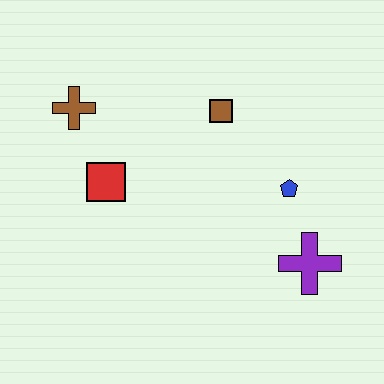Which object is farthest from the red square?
The purple cross is farthest from the red square.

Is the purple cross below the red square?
Yes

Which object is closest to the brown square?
The blue pentagon is closest to the brown square.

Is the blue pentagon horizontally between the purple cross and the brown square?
Yes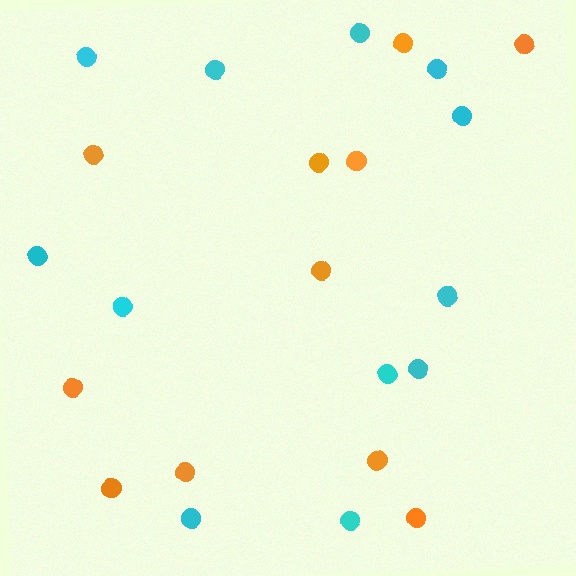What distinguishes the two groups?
There are 2 groups: one group of orange circles (11) and one group of cyan circles (12).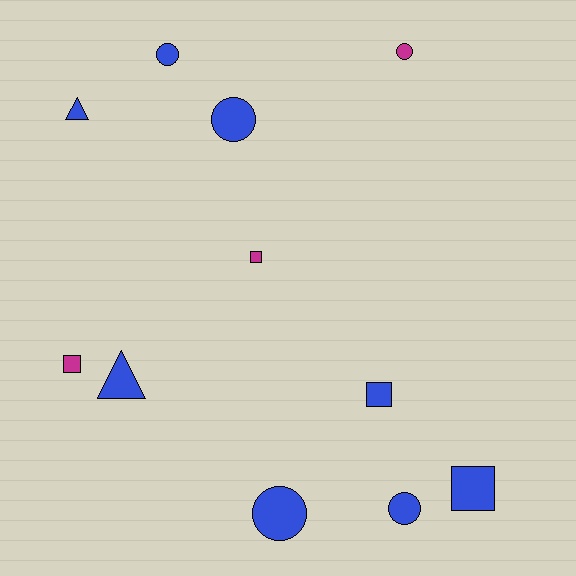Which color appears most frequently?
Blue, with 8 objects.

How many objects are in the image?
There are 11 objects.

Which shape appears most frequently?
Circle, with 5 objects.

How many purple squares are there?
There are no purple squares.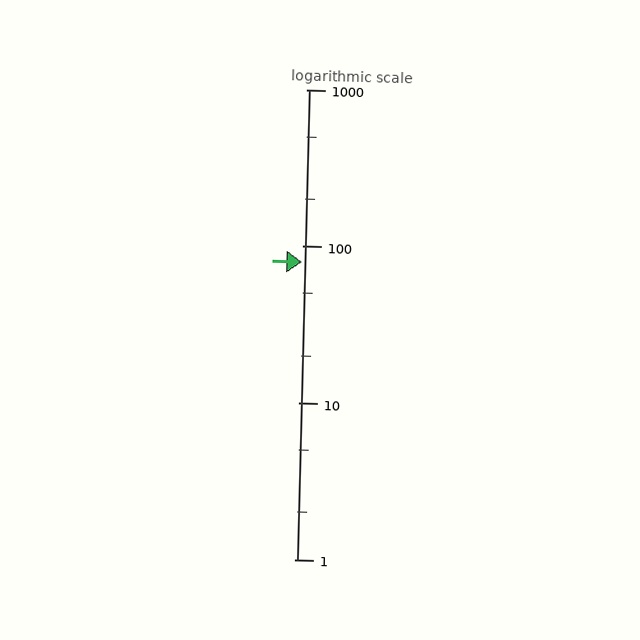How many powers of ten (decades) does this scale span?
The scale spans 3 decades, from 1 to 1000.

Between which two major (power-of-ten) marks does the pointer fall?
The pointer is between 10 and 100.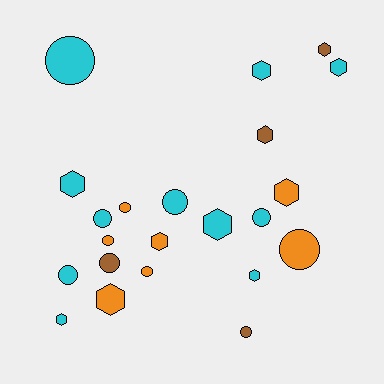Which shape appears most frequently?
Hexagon, with 11 objects.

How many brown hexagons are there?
There are 2 brown hexagons.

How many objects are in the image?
There are 22 objects.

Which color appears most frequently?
Cyan, with 11 objects.